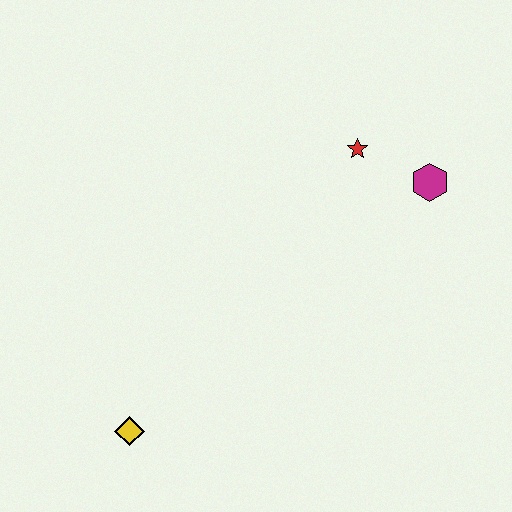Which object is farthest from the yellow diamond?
The magenta hexagon is farthest from the yellow diamond.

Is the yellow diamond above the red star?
No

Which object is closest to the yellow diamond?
The red star is closest to the yellow diamond.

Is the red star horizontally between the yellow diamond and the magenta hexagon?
Yes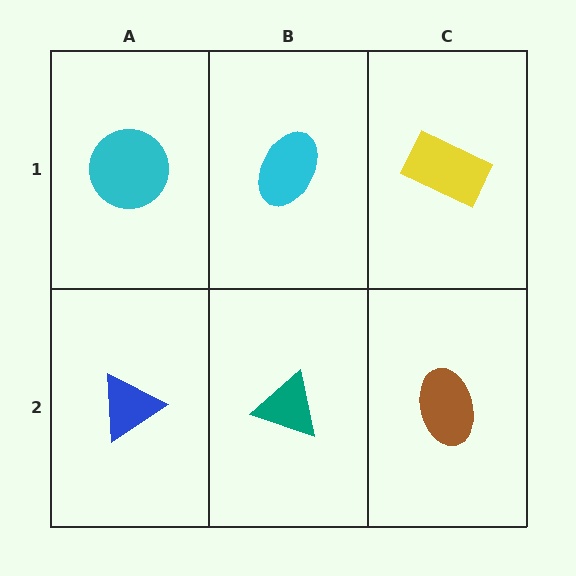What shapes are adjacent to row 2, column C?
A yellow rectangle (row 1, column C), a teal triangle (row 2, column B).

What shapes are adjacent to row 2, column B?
A cyan ellipse (row 1, column B), a blue triangle (row 2, column A), a brown ellipse (row 2, column C).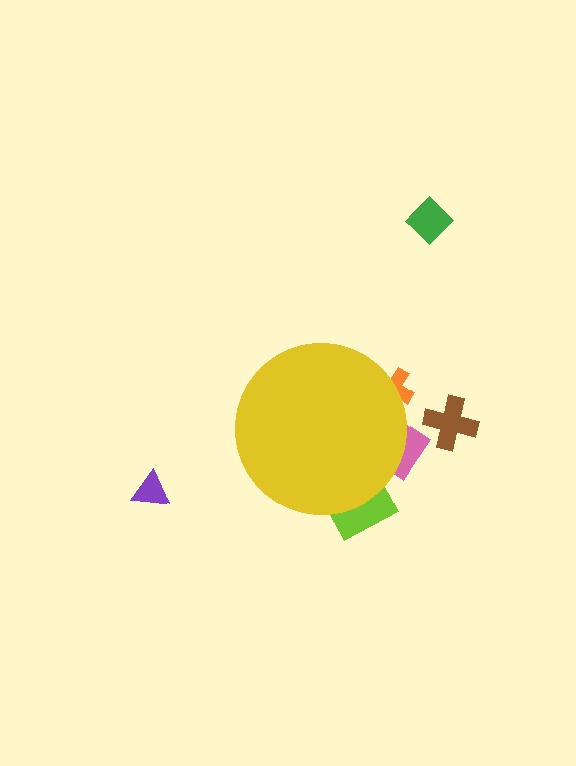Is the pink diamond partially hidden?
Yes, the pink diamond is partially hidden behind the yellow circle.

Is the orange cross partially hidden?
Yes, the orange cross is partially hidden behind the yellow circle.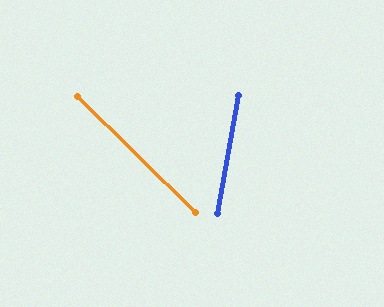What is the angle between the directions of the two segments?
Approximately 55 degrees.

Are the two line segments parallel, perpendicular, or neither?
Neither parallel nor perpendicular — they differ by about 55°.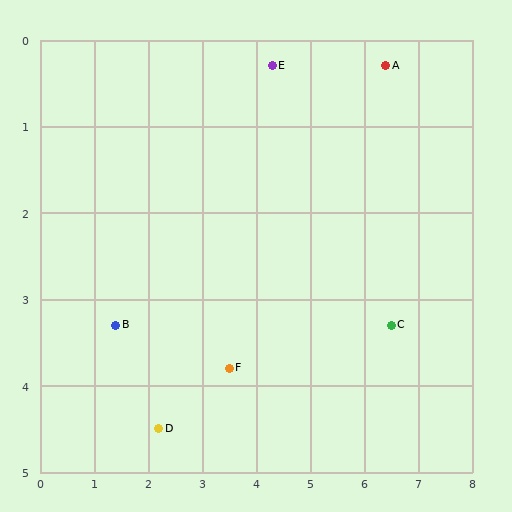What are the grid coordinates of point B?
Point B is at approximately (1.4, 3.3).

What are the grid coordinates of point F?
Point F is at approximately (3.5, 3.8).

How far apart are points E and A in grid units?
Points E and A are about 2.1 grid units apart.